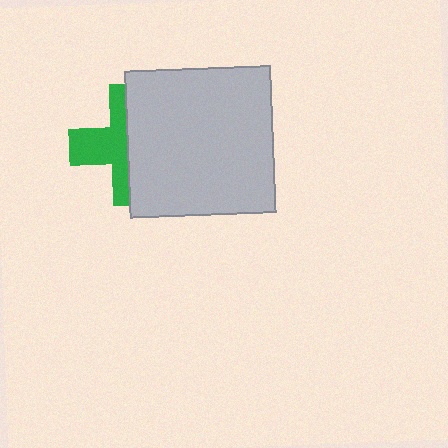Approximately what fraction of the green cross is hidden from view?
Roughly 55% of the green cross is hidden behind the light gray square.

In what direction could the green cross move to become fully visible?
The green cross could move left. That would shift it out from behind the light gray square entirely.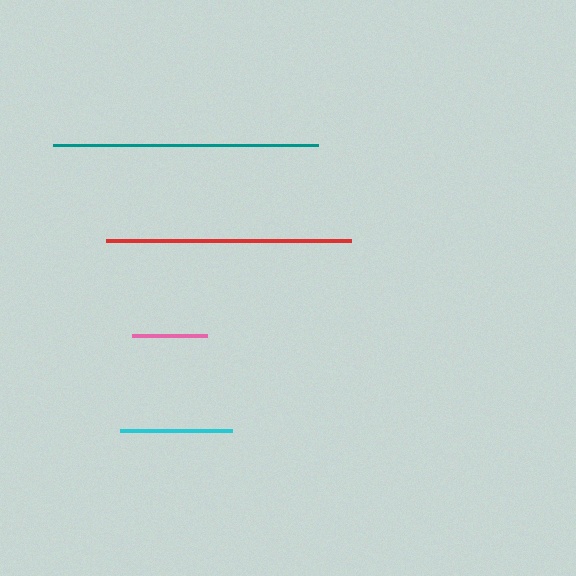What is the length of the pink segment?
The pink segment is approximately 74 pixels long.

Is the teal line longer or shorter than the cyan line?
The teal line is longer than the cyan line.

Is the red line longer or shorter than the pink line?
The red line is longer than the pink line.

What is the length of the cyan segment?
The cyan segment is approximately 113 pixels long.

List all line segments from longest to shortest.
From longest to shortest: teal, red, cyan, pink.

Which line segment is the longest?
The teal line is the longest at approximately 265 pixels.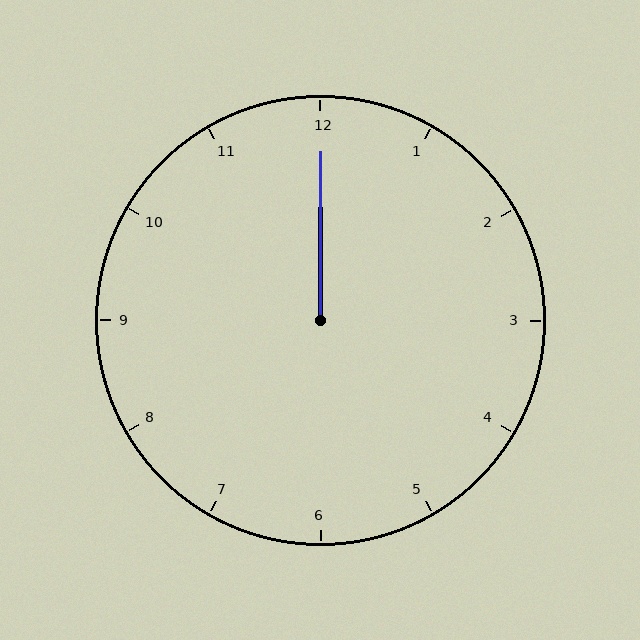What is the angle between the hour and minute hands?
Approximately 0 degrees.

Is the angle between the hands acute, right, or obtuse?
It is acute.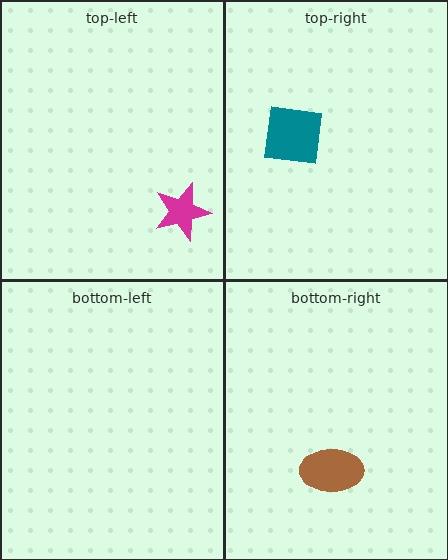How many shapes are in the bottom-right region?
1.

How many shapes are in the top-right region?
1.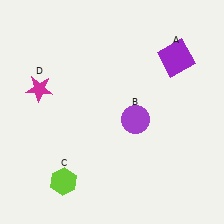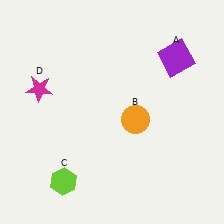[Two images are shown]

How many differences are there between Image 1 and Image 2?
There is 1 difference between the two images.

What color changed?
The circle (B) changed from purple in Image 1 to orange in Image 2.